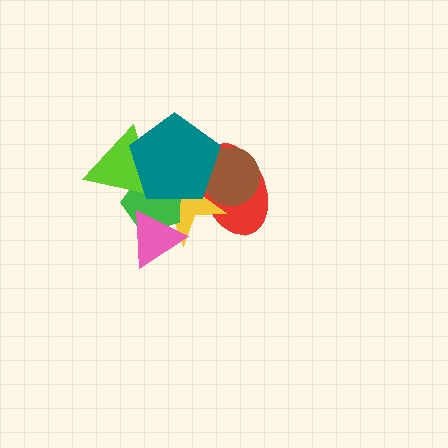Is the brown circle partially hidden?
Yes, it is partially covered by another shape.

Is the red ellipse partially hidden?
Yes, it is partially covered by another shape.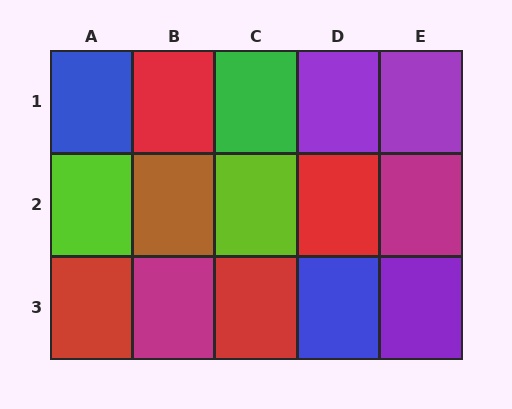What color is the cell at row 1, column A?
Blue.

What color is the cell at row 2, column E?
Magenta.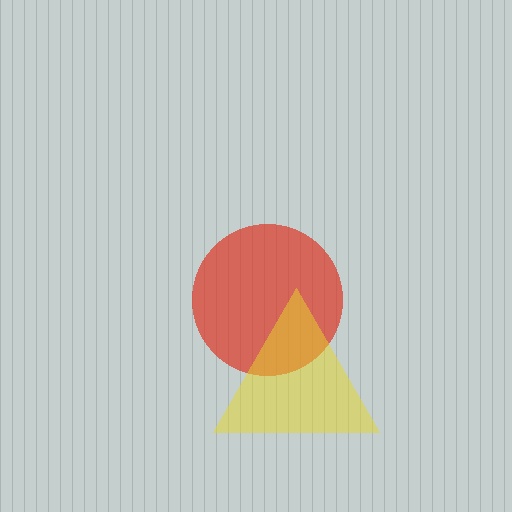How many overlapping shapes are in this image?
There are 2 overlapping shapes in the image.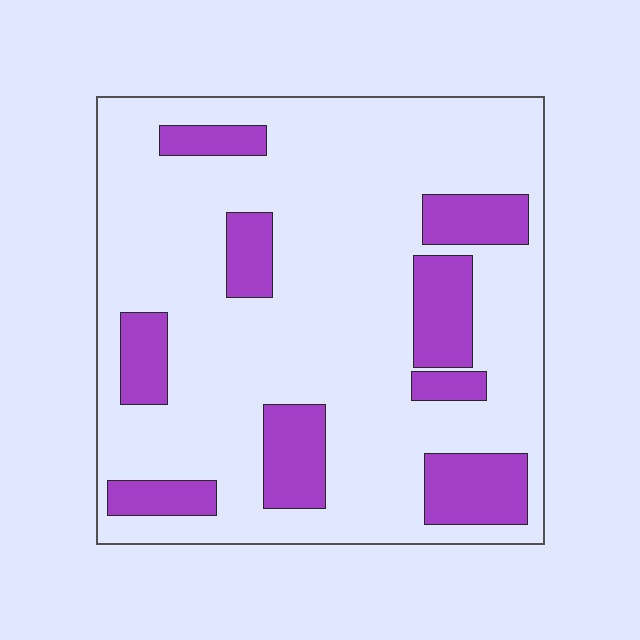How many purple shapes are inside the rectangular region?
9.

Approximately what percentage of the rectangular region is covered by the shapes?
Approximately 20%.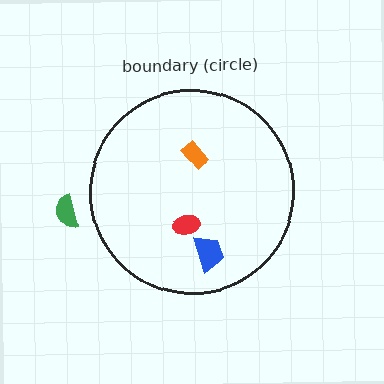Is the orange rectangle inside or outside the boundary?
Inside.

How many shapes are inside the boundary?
3 inside, 1 outside.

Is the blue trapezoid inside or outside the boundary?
Inside.